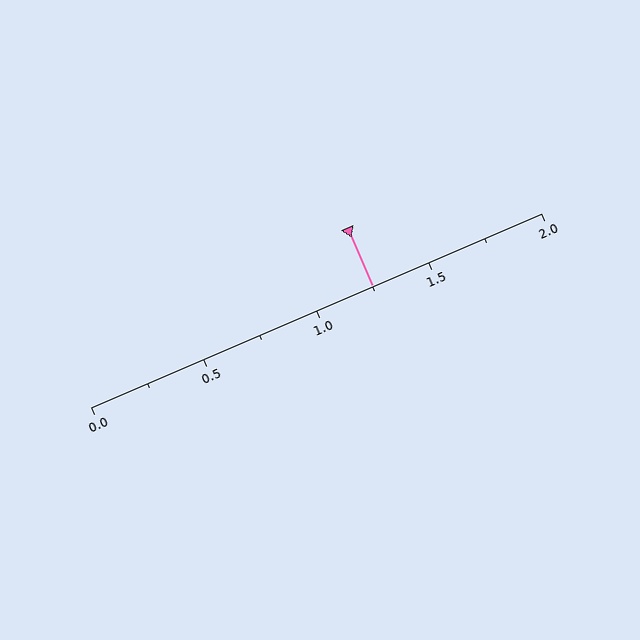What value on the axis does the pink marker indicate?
The marker indicates approximately 1.25.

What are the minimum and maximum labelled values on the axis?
The axis runs from 0.0 to 2.0.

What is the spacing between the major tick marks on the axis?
The major ticks are spaced 0.5 apart.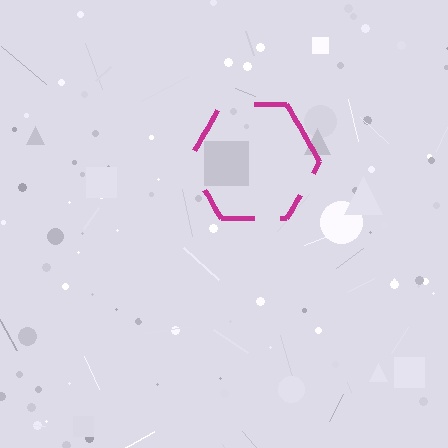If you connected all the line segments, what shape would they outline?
They would outline a hexagon.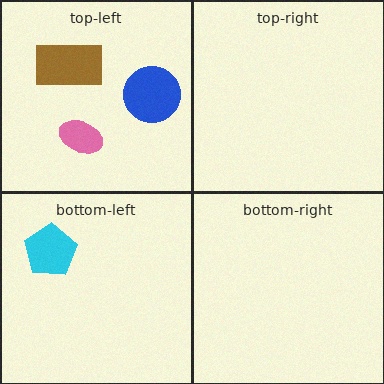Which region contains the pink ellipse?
The top-left region.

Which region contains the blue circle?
The top-left region.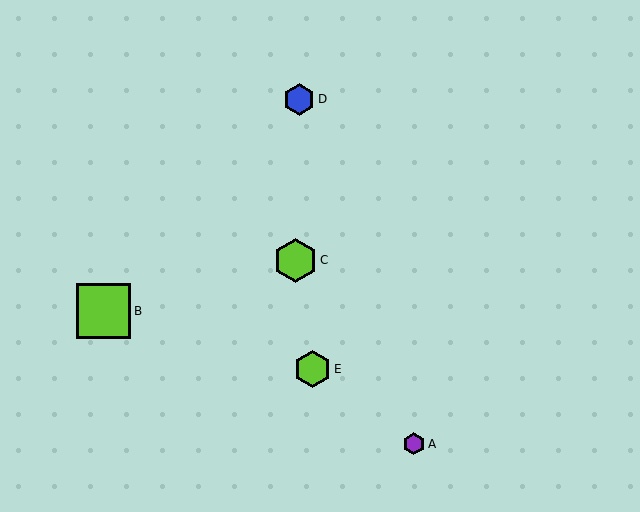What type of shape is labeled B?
Shape B is a lime square.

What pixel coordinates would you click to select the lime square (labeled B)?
Click at (104, 311) to select the lime square B.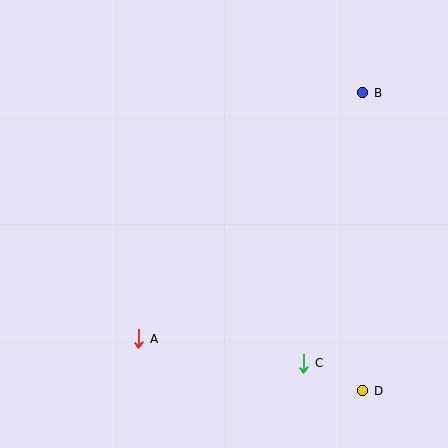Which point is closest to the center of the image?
Point A at (139, 339) is closest to the center.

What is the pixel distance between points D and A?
The distance between D and A is 230 pixels.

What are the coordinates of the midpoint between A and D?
The midpoint between A and D is at (251, 365).